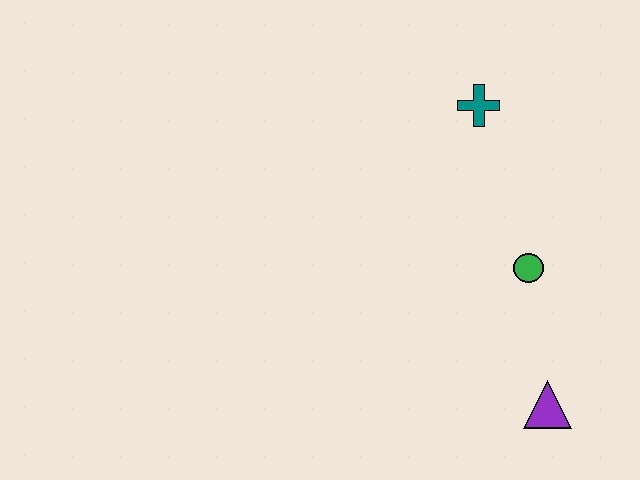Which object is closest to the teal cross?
The green circle is closest to the teal cross.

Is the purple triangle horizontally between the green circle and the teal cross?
No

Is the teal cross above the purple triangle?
Yes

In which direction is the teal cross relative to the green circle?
The teal cross is above the green circle.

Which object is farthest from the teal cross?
The purple triangle is farthest from the teal cross.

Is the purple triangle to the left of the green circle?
No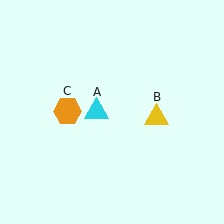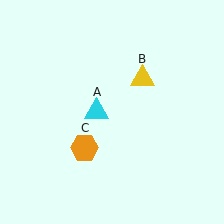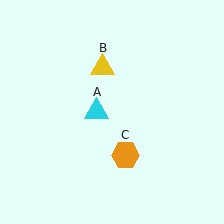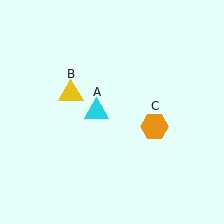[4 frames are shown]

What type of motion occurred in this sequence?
The yellow triangle (object B), orange hexagon (object C) rotated counterclockwise around the center of the scene.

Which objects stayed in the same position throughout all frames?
Cyan triangle (object A) remained stationary.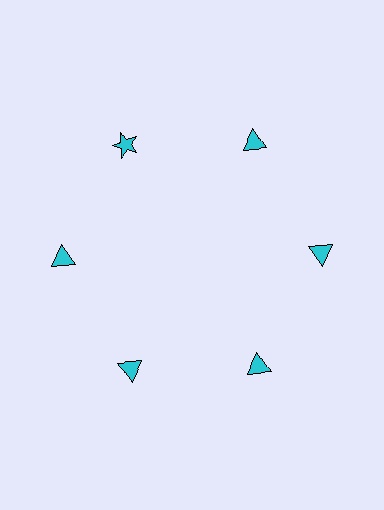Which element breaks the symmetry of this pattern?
The cyan star at roughly the 11 o'clock position breaks the symmetry. All other shapes are cyan triangles.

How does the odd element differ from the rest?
It has a different shape: star instead of triangle.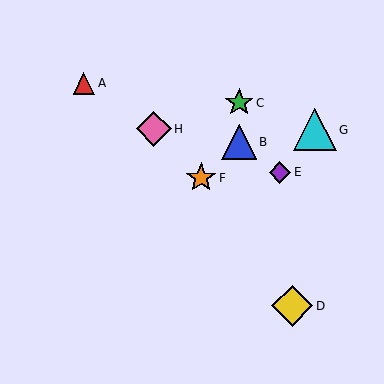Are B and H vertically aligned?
No, B is at x≈239 and H is at x≈154.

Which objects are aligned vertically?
Objects B, C are aligned vertically.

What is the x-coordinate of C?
Object C is at x≈239.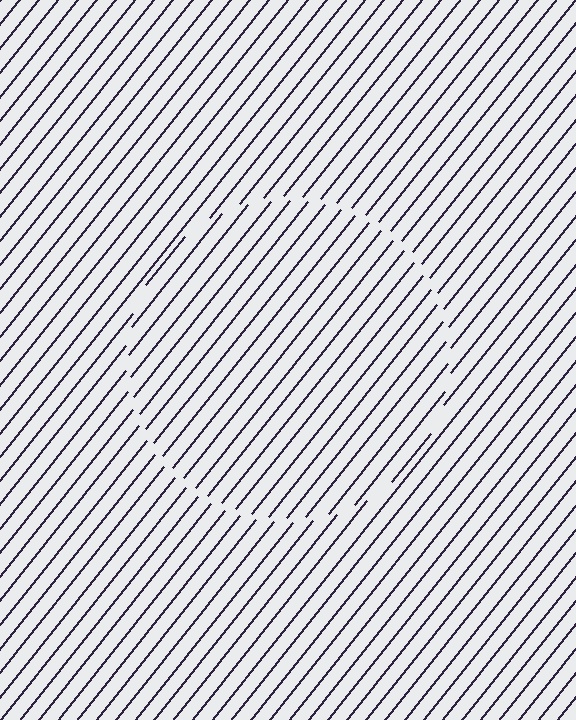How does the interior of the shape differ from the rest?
The interior of the shape contains the same grating, shifted by half a period — the contour is defined by the phase discontinuity where line-ends from the inner and outer gratings abut.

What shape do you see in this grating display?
An illusory circle. The interior of the shape contains the same grating, shifted by half a period — the contour is defined by the phase discontinuity where line-ends from the inner and outer gratings abut.